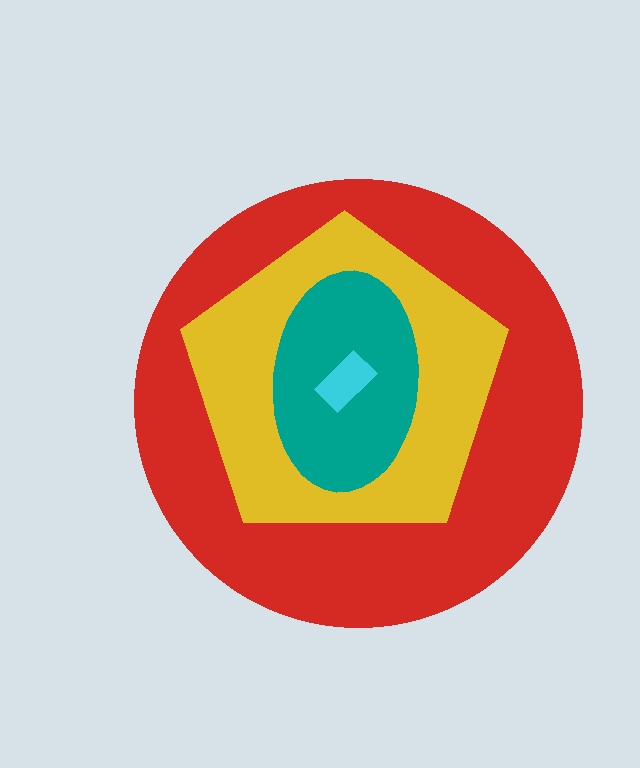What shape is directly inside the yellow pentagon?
The teal ellipse.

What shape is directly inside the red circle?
The yellow pentagon.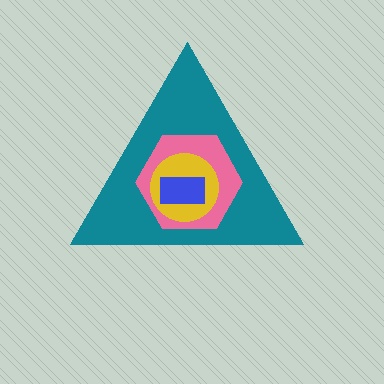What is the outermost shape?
The teal triangle.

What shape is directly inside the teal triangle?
The pink hexagon.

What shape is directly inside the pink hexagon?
The yellow circle.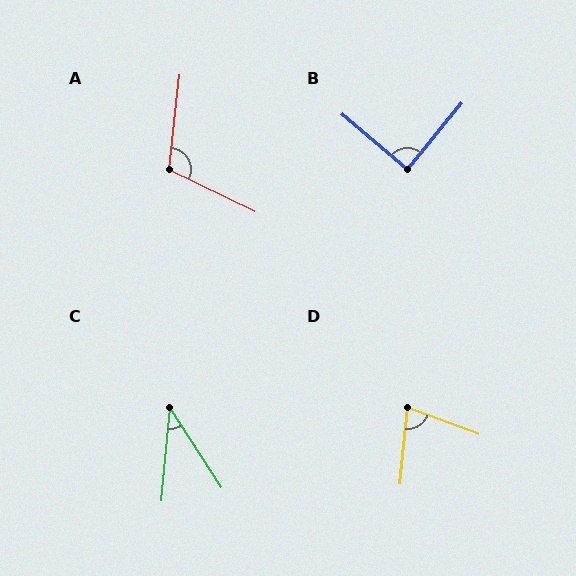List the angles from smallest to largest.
C (38°), D (75°), B (89°), A (110°).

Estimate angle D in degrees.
Approximately 75 degrees.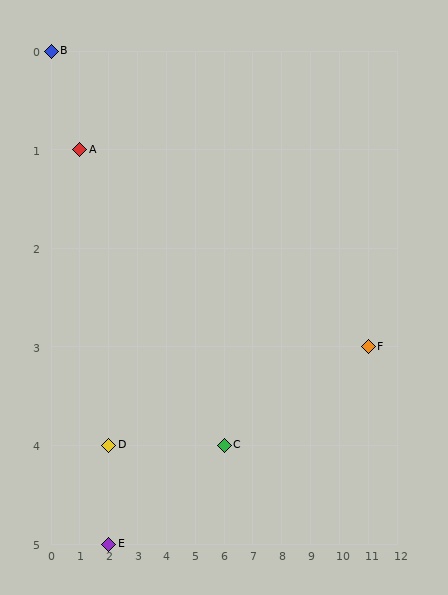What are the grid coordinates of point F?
Point F is at grid coordinates (11, 3).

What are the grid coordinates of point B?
Point B is at grid coordinates (0, 0).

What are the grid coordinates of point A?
Point A is at grid coordinates (1, 1).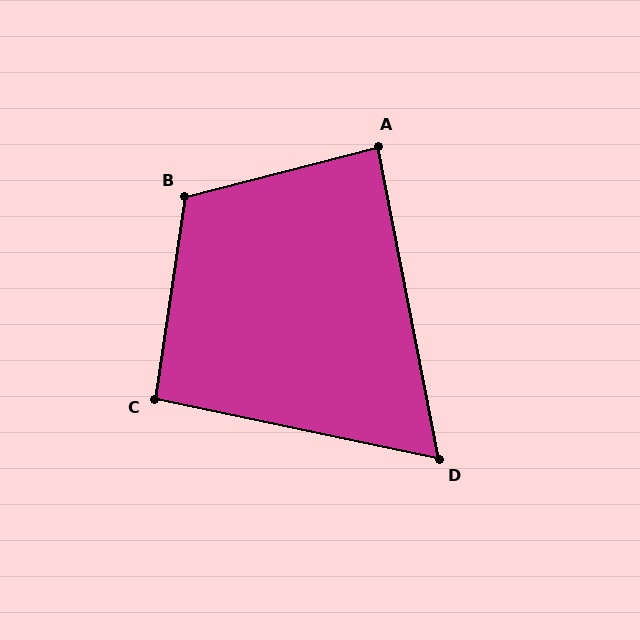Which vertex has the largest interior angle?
B, at approximately 113 degrees.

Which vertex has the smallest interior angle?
D, at approximately 67 degrees.